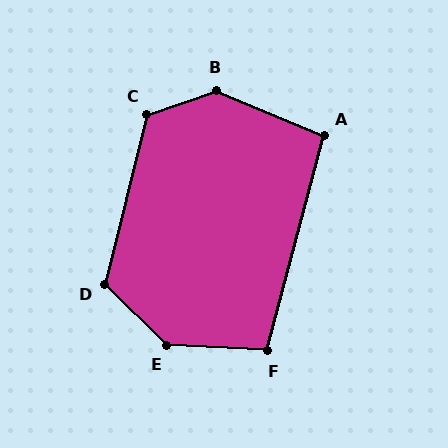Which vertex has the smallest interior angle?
A, at approximately 98 degrees.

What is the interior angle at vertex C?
Approximately 123 degrees (obtuse).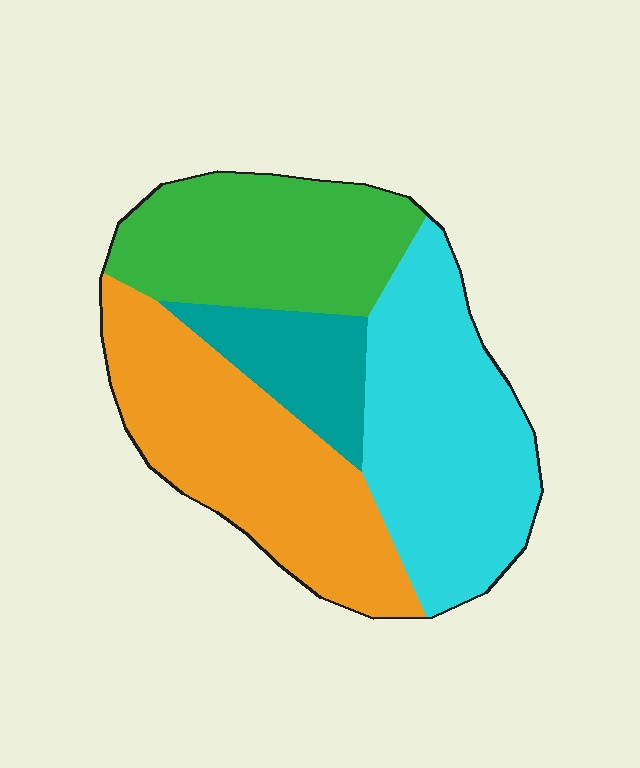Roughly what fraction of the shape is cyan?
Cyan takes up about one third (1/3) of the shape.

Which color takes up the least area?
Teal, at roughly 10%.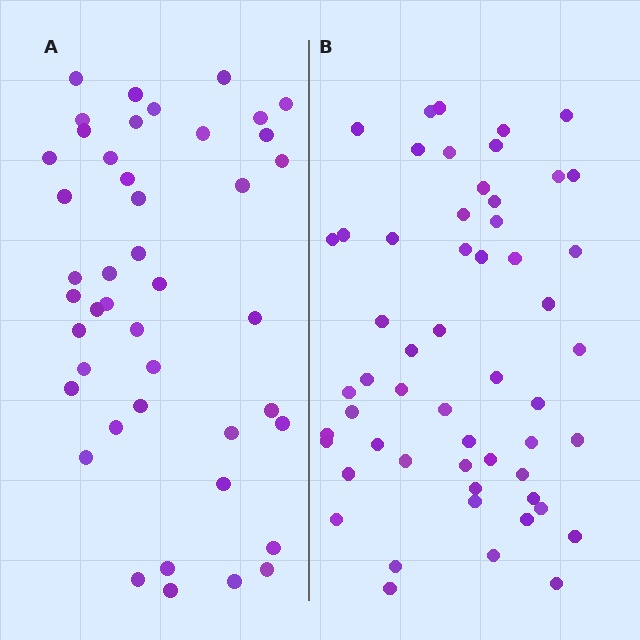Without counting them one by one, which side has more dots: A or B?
Region B (the right region) has more dots.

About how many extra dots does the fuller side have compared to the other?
Region B has roughly 12 or so more dots than region A.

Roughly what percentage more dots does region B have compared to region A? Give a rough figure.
About 25% more.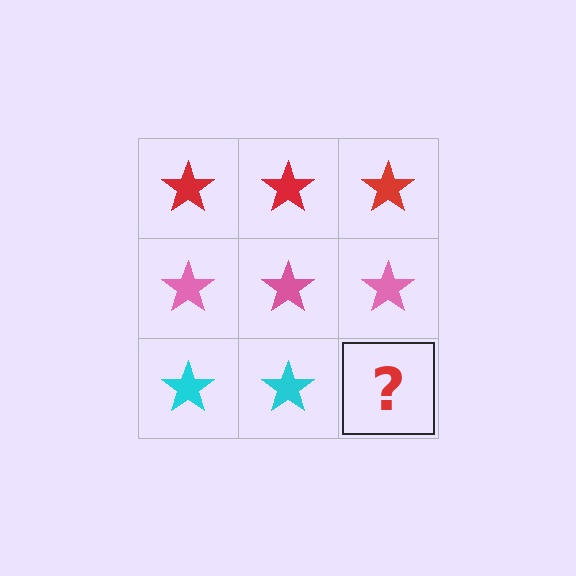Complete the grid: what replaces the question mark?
The question mark should be replaced with a cyan star.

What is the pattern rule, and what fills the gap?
The rule is that each row has a consistent color. The gap should be filled with a cyan star.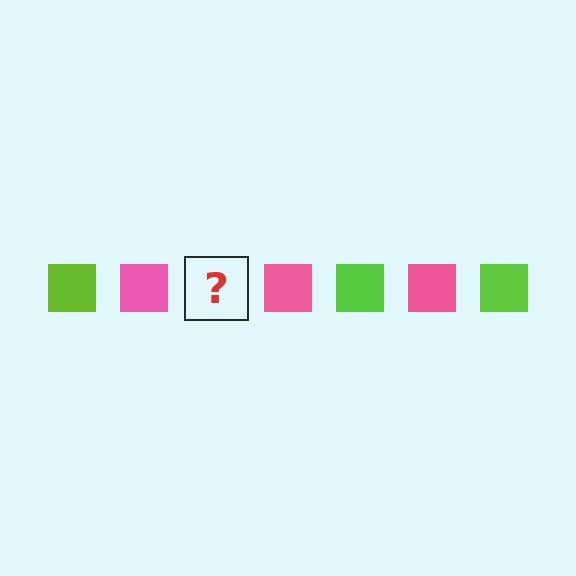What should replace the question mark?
The question mark should be replaced with a lime square.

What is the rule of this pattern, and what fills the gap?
The rule is that the pattern cycles through lime, pink squares. The gap should be filled with a lime square.